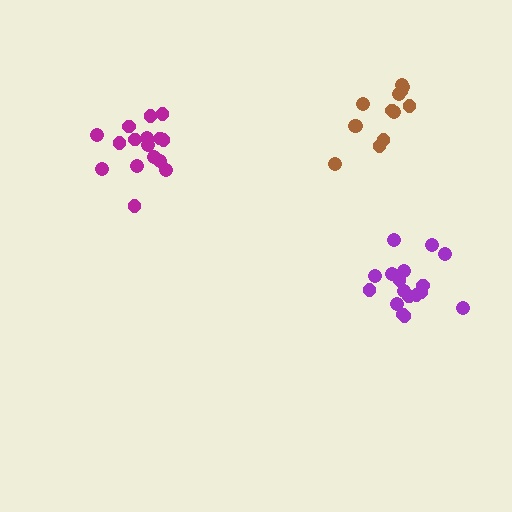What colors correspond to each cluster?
The clusters are colored: magenta, brown, purple.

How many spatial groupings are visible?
There are 3 spatial groupings.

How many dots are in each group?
Group 1: 16 dots, Group 2: 13 dots, Group 3: 17 dots (46 total).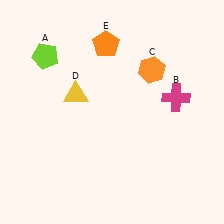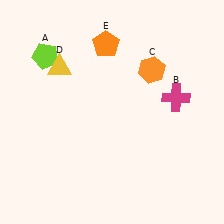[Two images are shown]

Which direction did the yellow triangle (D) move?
The yellow triangle (D) moved up.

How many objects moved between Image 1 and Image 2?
1 object moved between the two images.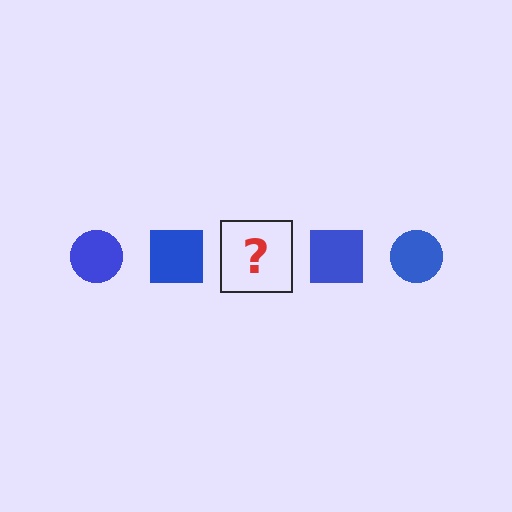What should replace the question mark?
The question mark should be replaced with a blue circle.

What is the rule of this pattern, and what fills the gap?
The rule is that the pattern cycles through circle, square shapes in blue. The gap should be filled with a blue circle.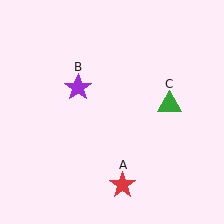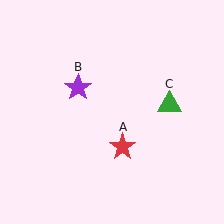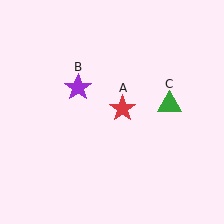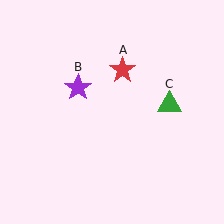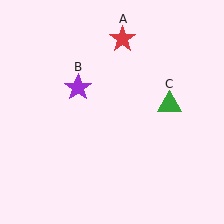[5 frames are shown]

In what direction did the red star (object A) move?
The red star (object A) moved up.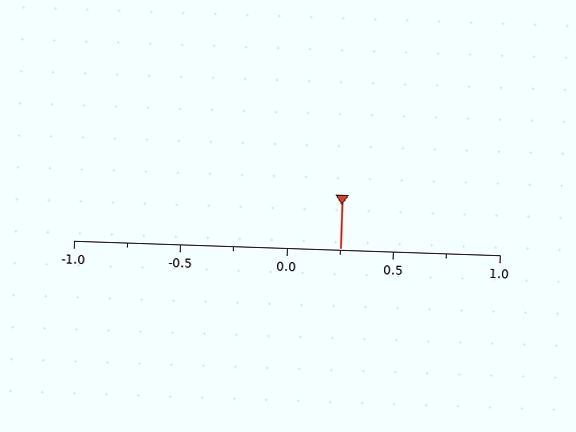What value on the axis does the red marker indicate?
The marker indicates approximately 0.25.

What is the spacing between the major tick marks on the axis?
The major ticks are spaced 0.5 apart.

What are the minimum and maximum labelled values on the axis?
The axis runs from -1.0 to 1.0.